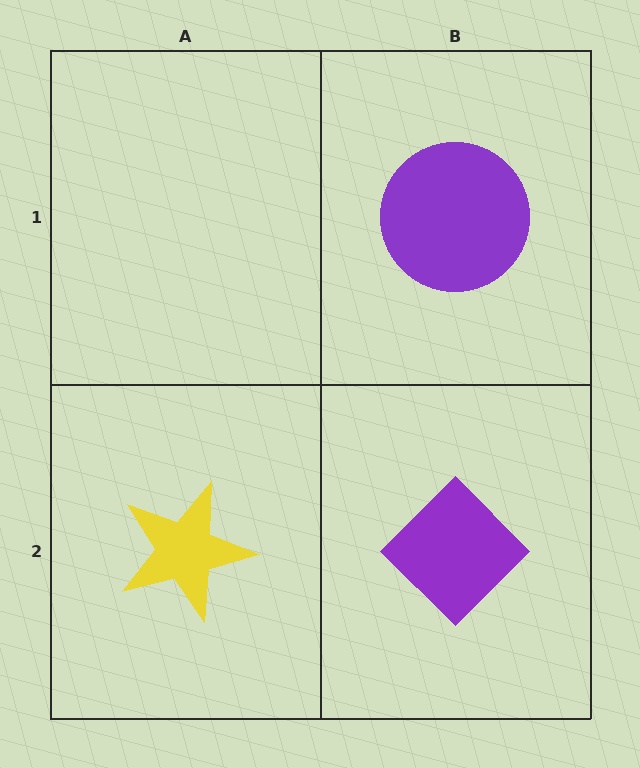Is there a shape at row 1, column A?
No, that cell is empty.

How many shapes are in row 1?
1 shape.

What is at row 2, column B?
A purple diamond.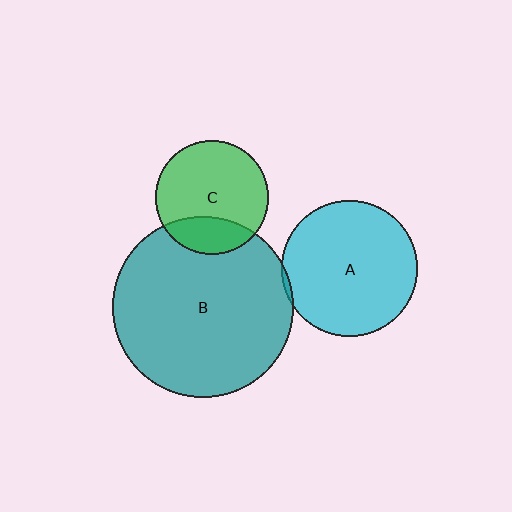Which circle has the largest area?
Circle B (teal).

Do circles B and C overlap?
Yes.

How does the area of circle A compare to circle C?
Approximately 1.4 times.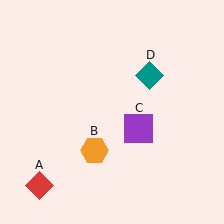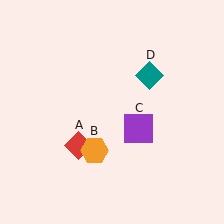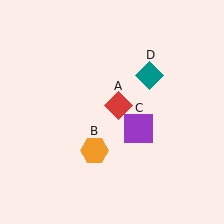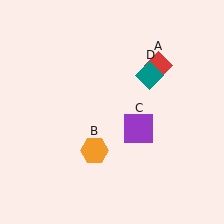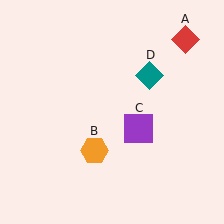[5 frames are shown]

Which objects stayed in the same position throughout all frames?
Orange hexagon (object B) and purple square (object C) and teal diamond (object D) remained stationary.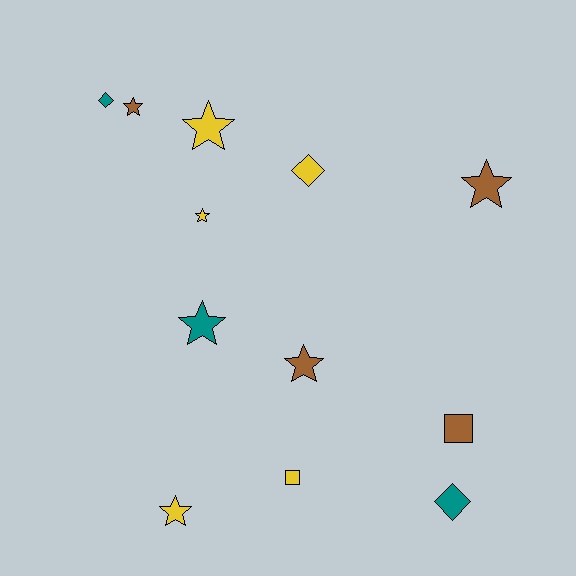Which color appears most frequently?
Yellow, with 5 objects.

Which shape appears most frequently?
Star, with 7 objects.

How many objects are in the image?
There are 12 objects.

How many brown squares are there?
There is 1 brown square.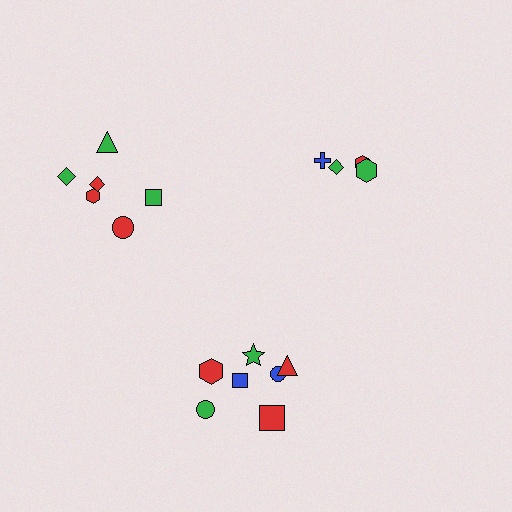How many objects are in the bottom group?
There are 7 objects.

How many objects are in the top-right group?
There are 4 objects.